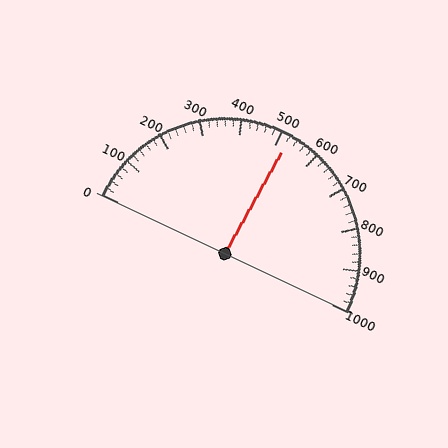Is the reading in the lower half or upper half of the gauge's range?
The reading is in the upper half of the range (0 to 1000).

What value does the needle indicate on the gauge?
The needle indicates approximately 520.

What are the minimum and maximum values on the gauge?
The gauge ranges from 0 to 1000.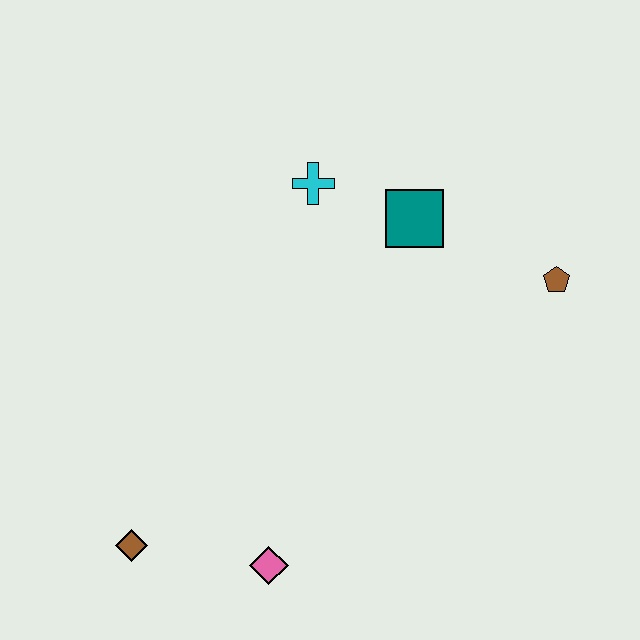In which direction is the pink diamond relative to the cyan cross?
The pink diamond is below the cyan cross.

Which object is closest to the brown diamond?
The pink diamond is closest to the brown diamond.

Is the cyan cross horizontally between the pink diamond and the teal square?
Yes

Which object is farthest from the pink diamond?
The brown pentagon is farthest from the pink diamond.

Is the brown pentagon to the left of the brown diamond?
No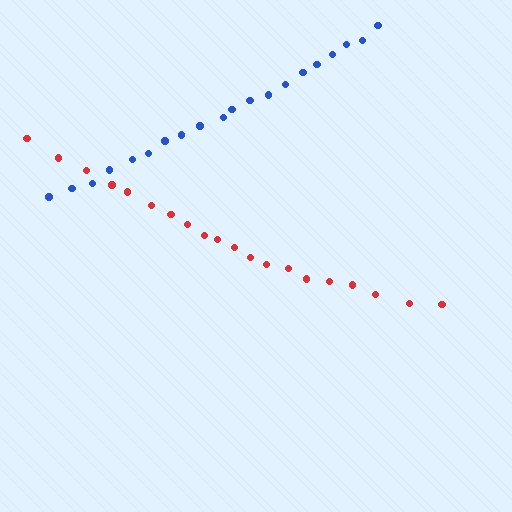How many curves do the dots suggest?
There are 2 distinct paths.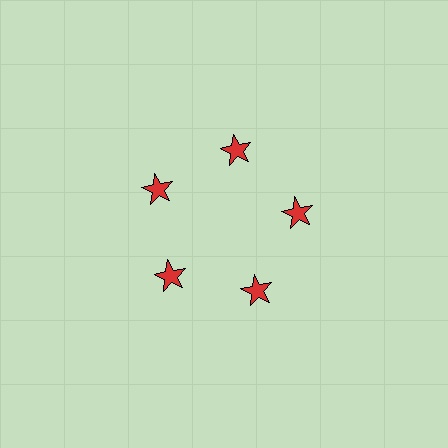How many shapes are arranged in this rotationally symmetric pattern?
There are 5 shapes, arranged in 5 groups of 1.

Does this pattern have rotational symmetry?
Yes, this pattern has 5-fold rotational symmetry. It looks the same after rotating 72 degrees around the center.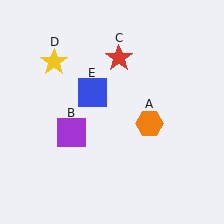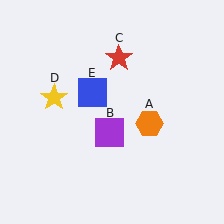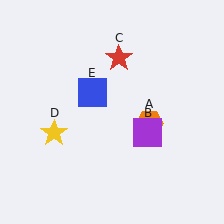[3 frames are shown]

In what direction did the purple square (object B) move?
The purple square (object B) moved right.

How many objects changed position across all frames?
2 objects changed position: purple square (object B), yellow star (object D).